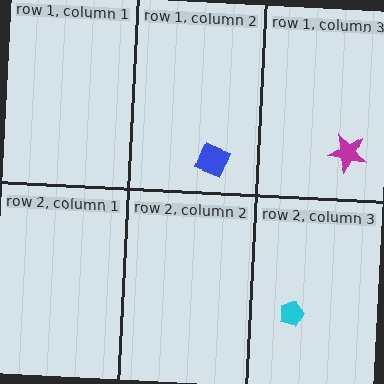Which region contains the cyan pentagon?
The row 2, column 3 region.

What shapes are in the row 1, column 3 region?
The magenta star.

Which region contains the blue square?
The row 1, column 2 region.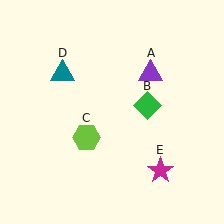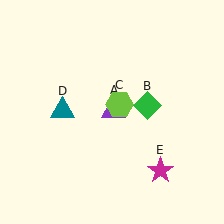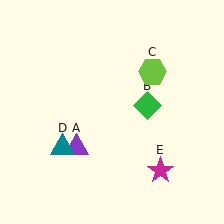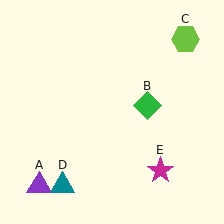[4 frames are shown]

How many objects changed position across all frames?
3 objects changed position: purple triangle (object A), lime hexagon (object C), teal triangle (object D).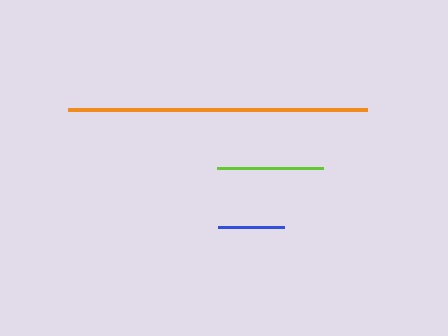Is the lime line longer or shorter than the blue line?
The lime line is longer than the blue line.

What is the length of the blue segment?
The blue segment is approximately 66 pixels long.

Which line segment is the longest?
The orange line is the longest at approximately 300 pixels.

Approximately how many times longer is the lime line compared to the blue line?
The lime line is approximately 1.6 times the length of the blue line.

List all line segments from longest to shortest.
From longest to shortest: orange, lime, blue.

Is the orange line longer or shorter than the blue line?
The orange line is longer than the blue line.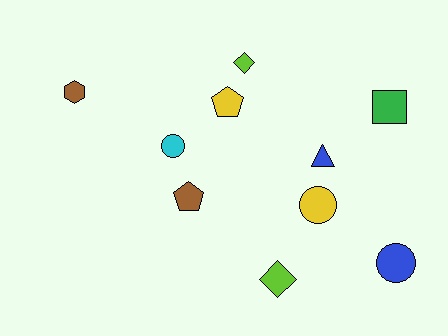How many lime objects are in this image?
There are 2 lime objects.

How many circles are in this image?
There are 3 circles.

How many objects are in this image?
There are 10 objects.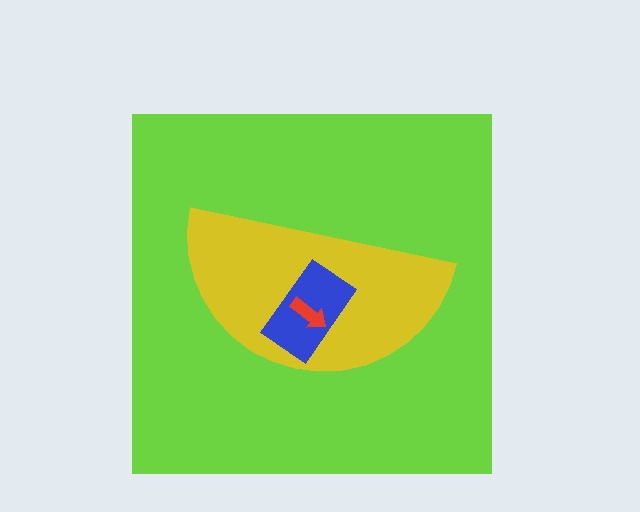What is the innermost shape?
The red arrow.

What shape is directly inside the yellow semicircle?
The blue rectangle.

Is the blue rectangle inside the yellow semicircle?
Yes.